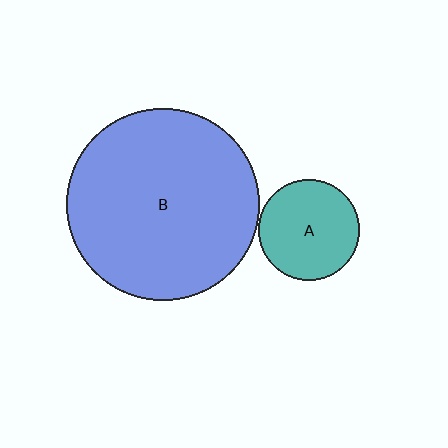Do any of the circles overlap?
No, none of the circles overlap.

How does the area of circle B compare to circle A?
Approximately 3.7 times.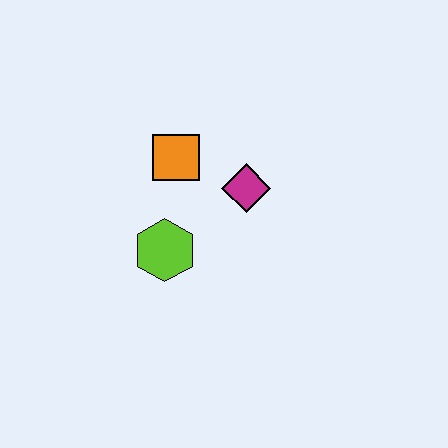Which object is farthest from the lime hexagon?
The magenta diamond is farthest from the lime hexagon.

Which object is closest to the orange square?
The magenta diamond is closest to the orange square.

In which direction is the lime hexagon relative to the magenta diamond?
The lime hexagon is to the left of the magenta diamond.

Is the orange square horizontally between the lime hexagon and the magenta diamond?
Yes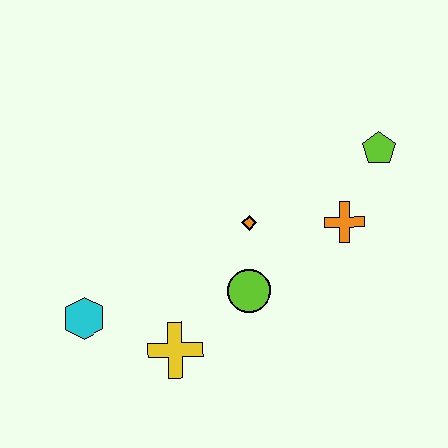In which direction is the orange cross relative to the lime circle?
The orange cross is to the right of the lime circle.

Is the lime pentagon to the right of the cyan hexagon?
Yes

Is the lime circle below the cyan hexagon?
No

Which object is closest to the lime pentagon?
The orange cross is closest to the lime pentagon.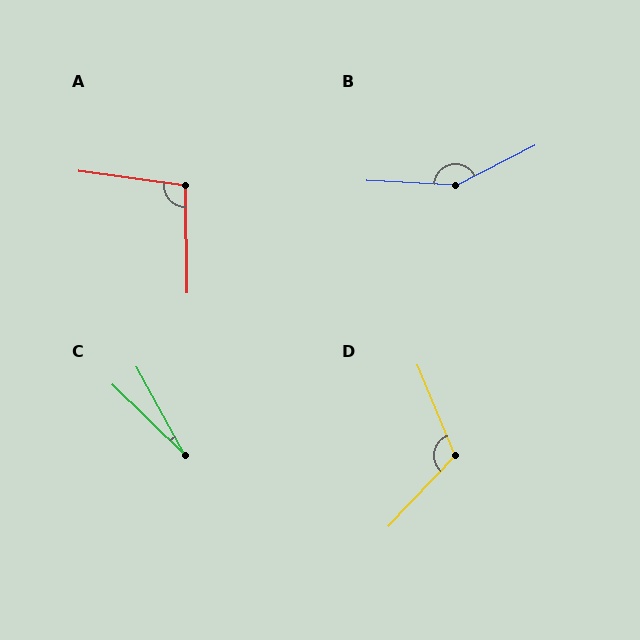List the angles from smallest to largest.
C (17°), A (99°), D (115°), B (150°).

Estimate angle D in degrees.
Approximately 115 degrees.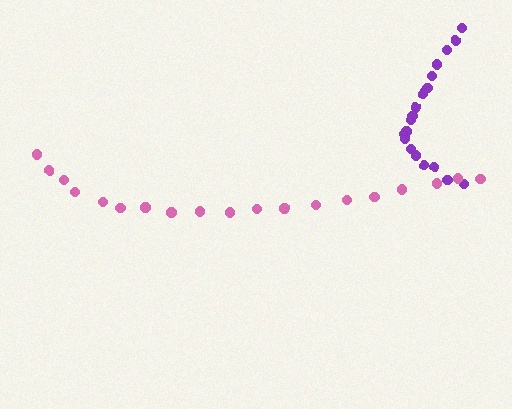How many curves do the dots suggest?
There are 2 distinct paths.